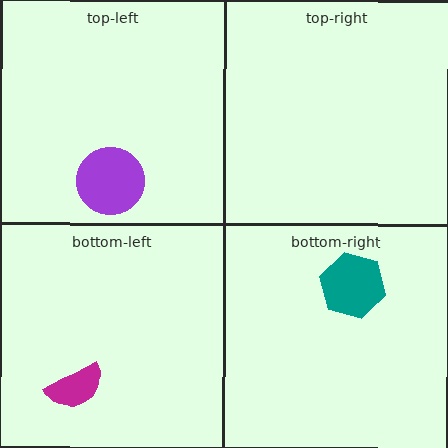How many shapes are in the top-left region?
1.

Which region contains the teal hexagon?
The bottom-right region.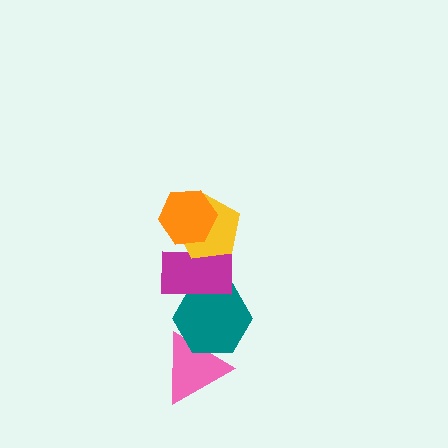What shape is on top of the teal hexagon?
The magenta rectangle is on top of the teal hexagon.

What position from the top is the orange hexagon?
The orange hexagon is 1st from the top.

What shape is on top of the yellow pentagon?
The orange hexagon is on top of the yellow pentagon.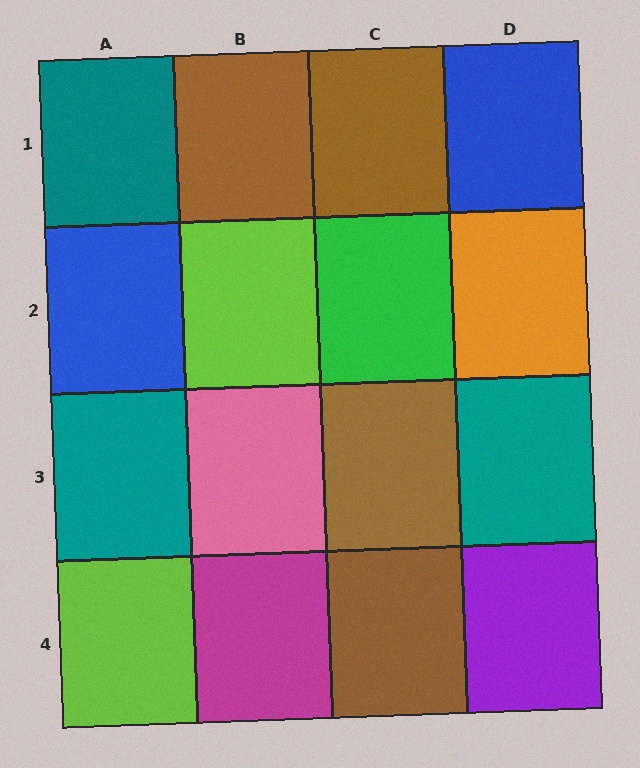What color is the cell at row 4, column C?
Brown.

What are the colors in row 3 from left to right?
Teal, pink, brown, teal.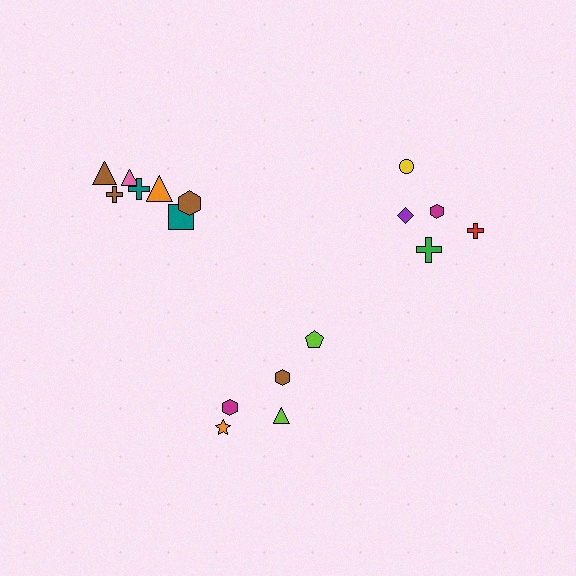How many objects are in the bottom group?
There are 5 objects.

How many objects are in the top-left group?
There are 7 objects.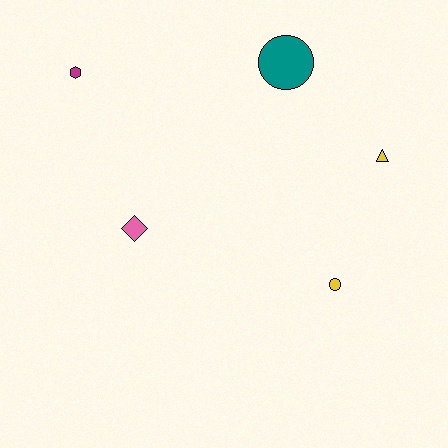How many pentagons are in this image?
There are no pentagons.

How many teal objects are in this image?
There is 1 teal object.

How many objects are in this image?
There are 5 objects.